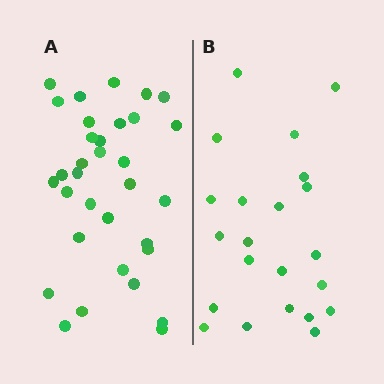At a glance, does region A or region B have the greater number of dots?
Region A (the left region) has more dots.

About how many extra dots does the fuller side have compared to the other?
Region A has roughly 12 or so more dots than region B.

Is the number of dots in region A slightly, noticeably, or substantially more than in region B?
Region A has substantially more. The ratio is roughly 1.5 to 1.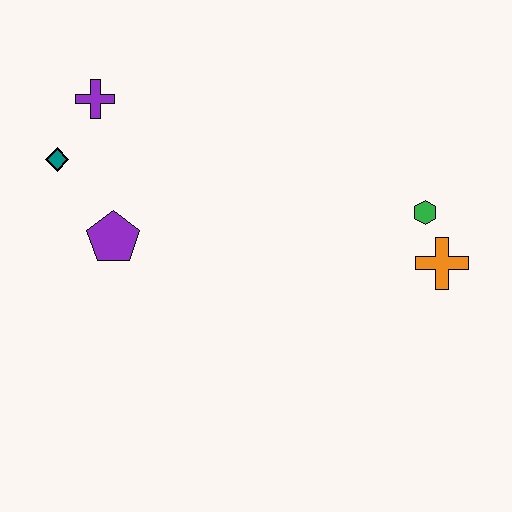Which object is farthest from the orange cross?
The teal diamond is farthest from the orange cross.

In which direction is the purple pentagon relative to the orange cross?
The purple pentagon is to the left of the orange cross.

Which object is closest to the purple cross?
The teal diamond is closest to the purple cross.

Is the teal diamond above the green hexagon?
Yes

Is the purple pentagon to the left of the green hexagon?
Yes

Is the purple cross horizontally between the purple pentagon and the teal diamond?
Yes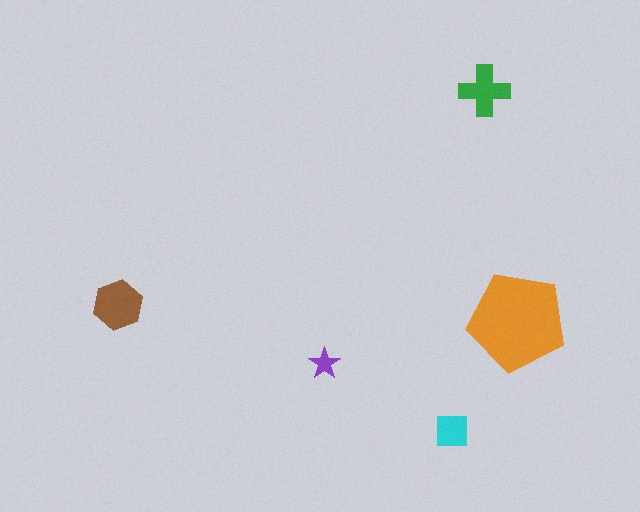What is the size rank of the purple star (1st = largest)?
5th.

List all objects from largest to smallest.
The orange pentagon, the brown hexagon, the green cross, the cyan square, the purple star.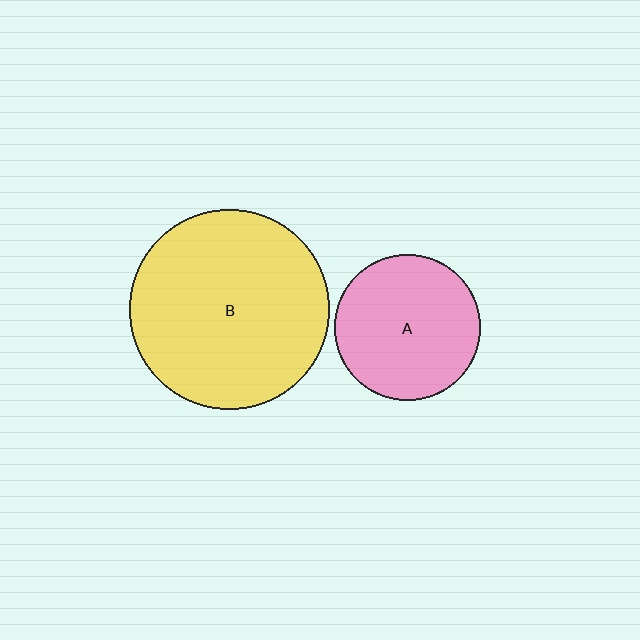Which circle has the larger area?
Circle B (yellow).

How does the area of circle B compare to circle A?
Approximately 1.9 times.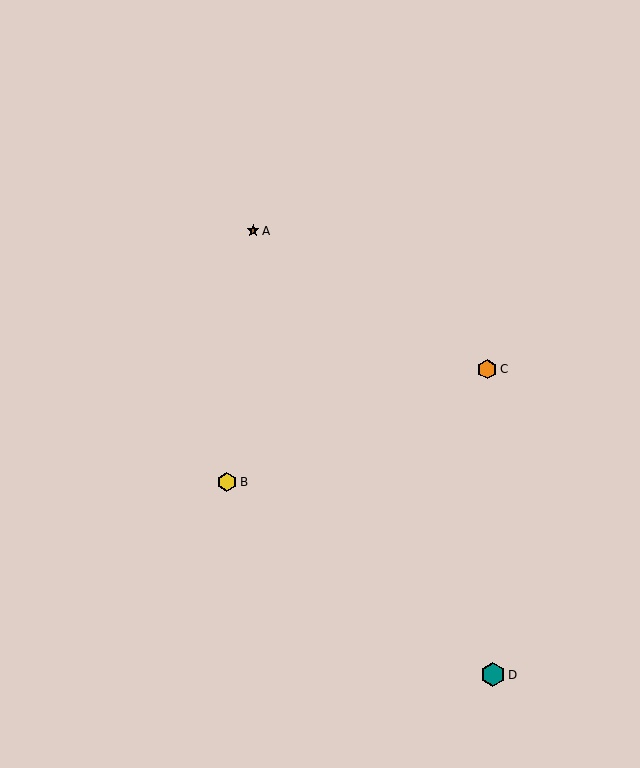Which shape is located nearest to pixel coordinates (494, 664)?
The teal hexagon (labeled D) at (493, 675) is nearest to that location.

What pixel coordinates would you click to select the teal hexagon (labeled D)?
Click at (493, 675) to select the teal hexagon D.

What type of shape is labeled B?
Shape B is a yellow hexagon.